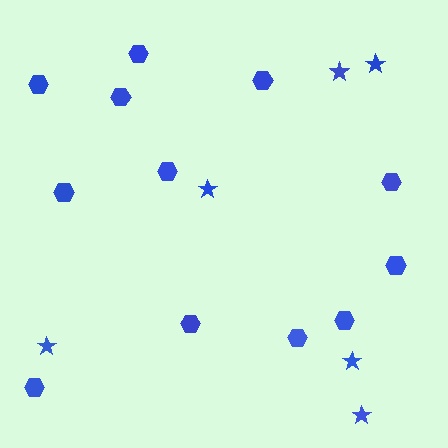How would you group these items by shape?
There are 2 groups: one group of stars (6) and one group of hexagons (12).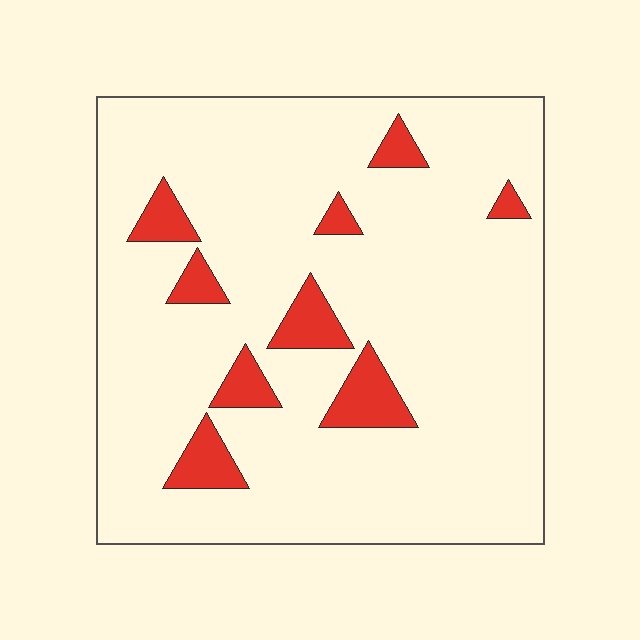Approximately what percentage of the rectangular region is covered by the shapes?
Approximately 10%.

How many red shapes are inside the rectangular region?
9.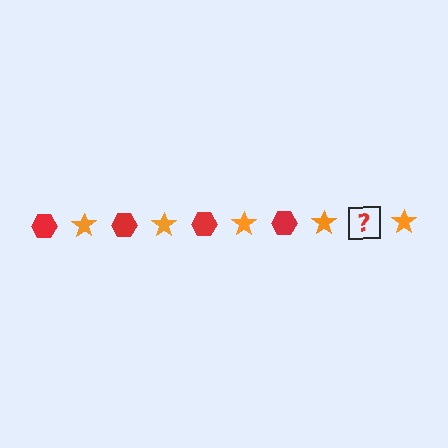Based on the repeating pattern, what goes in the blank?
The blank should be a red hexagon.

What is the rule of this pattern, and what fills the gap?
The rule is that the pattern alternates between red hexagon and orange star. The gap should be filled with a red hexagon.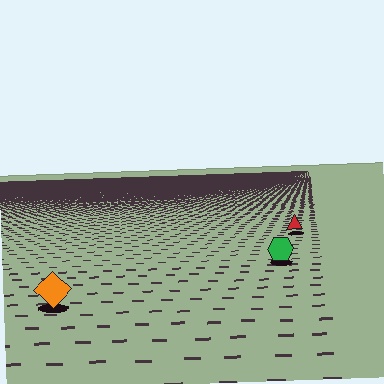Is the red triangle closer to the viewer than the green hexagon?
No. The green hexagon is closer — you can tell from the texture gradient: the ground texture is coarser near it.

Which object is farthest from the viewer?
The red triangle is farthest from the viewer. It appears smaller and the ground texture around it is denser.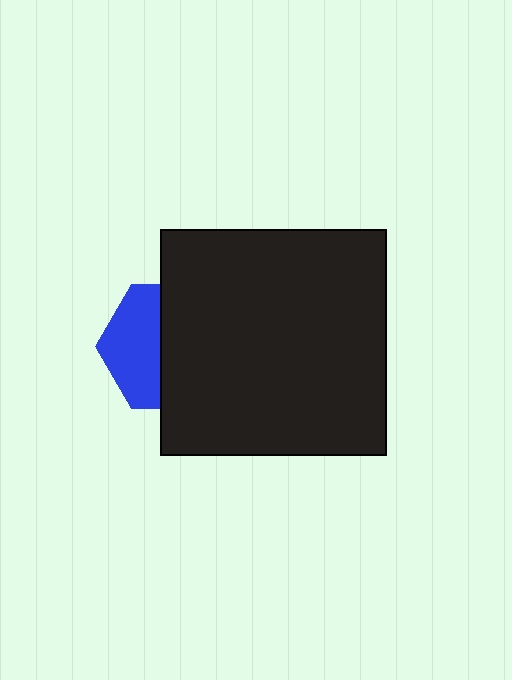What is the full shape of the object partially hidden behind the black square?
The partially hidden object is a blue hexagon.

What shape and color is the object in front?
The object in front is a black square.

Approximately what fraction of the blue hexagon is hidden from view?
Roughly 57% of the blue hexagon is hidden behind the black square.